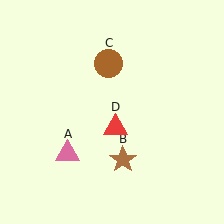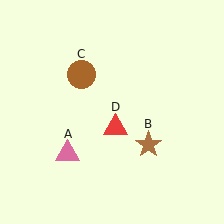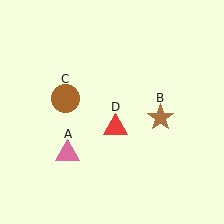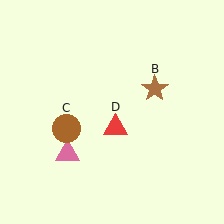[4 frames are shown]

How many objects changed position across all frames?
2 objects changed position: brown star (object B), brown circle (object C).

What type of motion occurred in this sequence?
The brown star (object B), brown circle (object C) rotated counterclockwise around the center of the scene.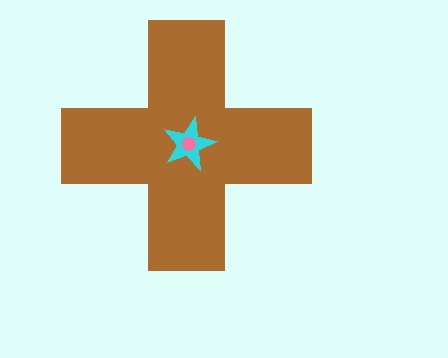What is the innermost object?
The pink circle.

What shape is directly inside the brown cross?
The cyan star.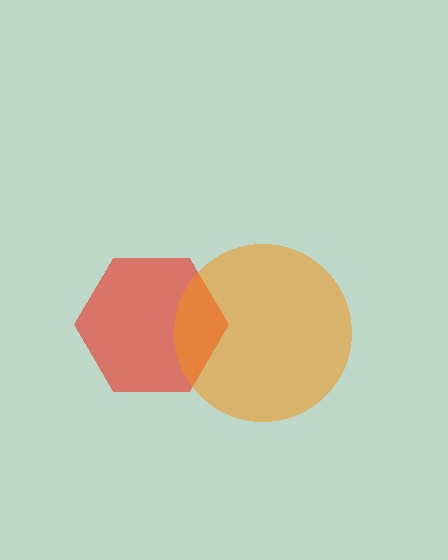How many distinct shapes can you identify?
There are 2 distinct shapes: a red hexagon, an orange circle.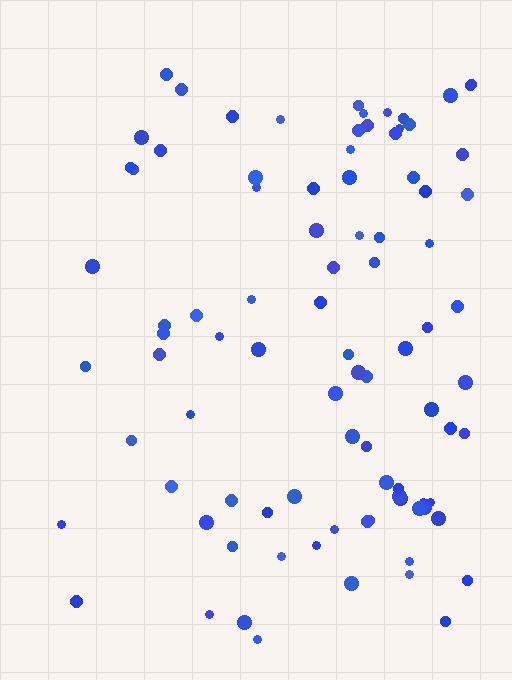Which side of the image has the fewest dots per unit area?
The left.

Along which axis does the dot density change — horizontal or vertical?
Horizontal.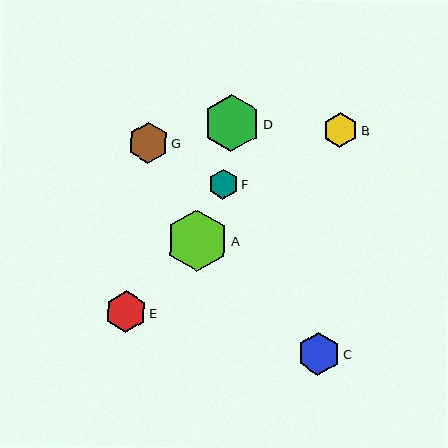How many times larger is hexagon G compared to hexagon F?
Hexagon G is approximately 1.3 times the size of hexagon F.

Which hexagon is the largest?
Hexagon A is the largest with a size of approximately 61 pixels.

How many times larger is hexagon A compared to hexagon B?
Hexagon A is approximately 1.7 times the size of hexagon B.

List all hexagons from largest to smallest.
From largest to smallest: A, D, C, E, G, B, F.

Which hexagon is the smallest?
Hexagon F is the smallest with a size of approximately 30 pixels.